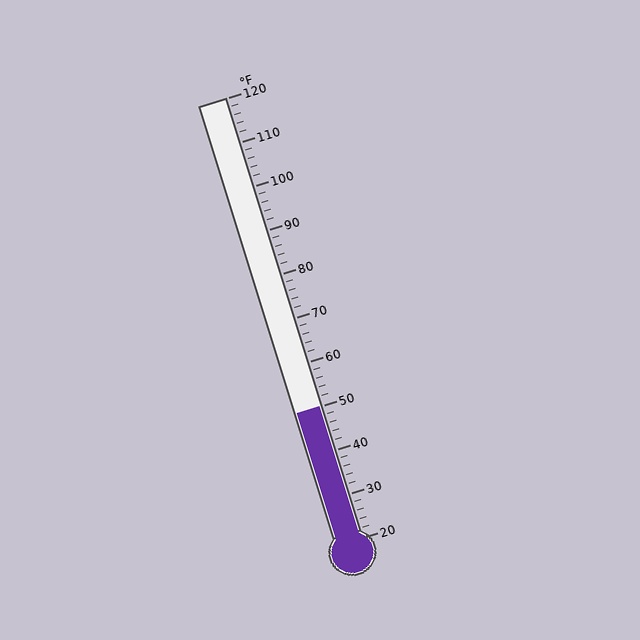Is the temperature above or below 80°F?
The temperature is below 80°F.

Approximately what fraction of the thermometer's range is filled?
The thermometer is filled to approximately 30% of its range.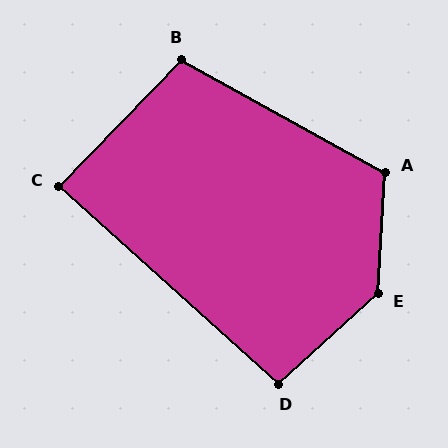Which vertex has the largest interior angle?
E, at approximately 136 degrees.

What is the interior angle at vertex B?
Approximately 105 degrees (obtuse).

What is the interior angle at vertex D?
Approximately 96 degrees (obtuse).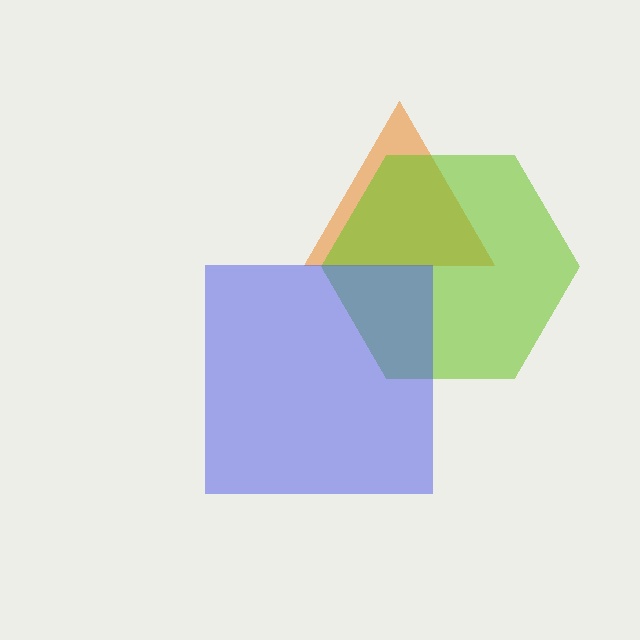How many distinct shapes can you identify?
There are 3 distinct shapes: an orange triangle, a lime hexagon, a blue square.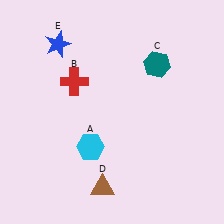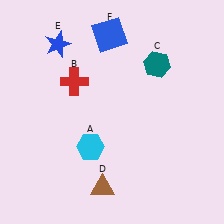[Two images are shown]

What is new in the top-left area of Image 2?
A blue square (F) was added in the top-left area of Image 2.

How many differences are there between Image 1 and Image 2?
There is 1 difference between the two images.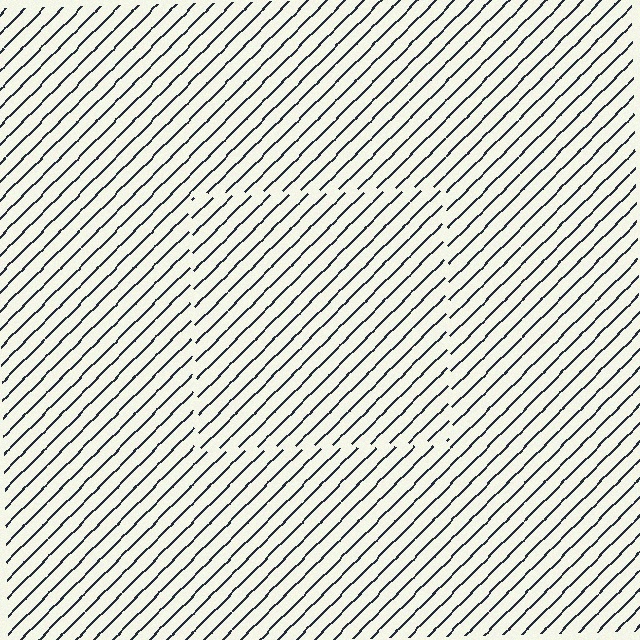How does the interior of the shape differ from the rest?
The interior of the shape contains the same grating, shifted by half a period — the contour is defined by the phase discontinuity where line-ends from the inner and outer gratings abut.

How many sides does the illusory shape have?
4 sides — the line-ends trace a square.